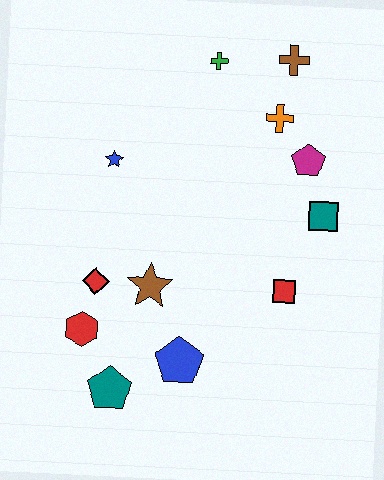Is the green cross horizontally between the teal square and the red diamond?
Yes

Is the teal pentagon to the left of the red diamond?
No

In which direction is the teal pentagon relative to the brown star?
The teal pentagon is below the brown star.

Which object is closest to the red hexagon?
The red diamond is closest to the red hexagon.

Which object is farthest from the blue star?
The teal pentagon is farthest from the blue star.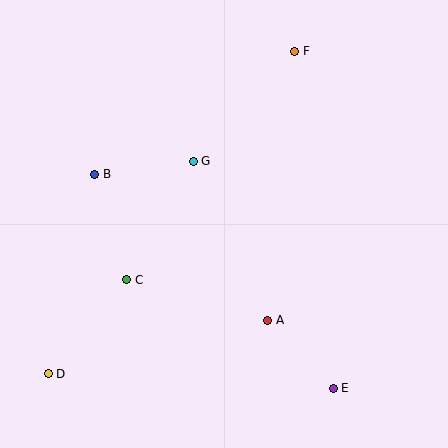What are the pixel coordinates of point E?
Point E is at (333, 388).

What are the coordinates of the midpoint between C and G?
The midpoint between C and G is at (160, 221).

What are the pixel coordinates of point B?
Point B is at (95, 174).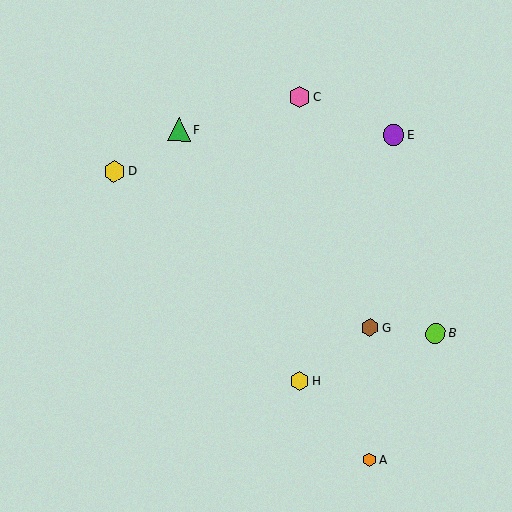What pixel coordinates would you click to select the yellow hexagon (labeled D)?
Click at (114, 172) to select the yellow hexagon D.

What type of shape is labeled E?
Shape E is a purple circle.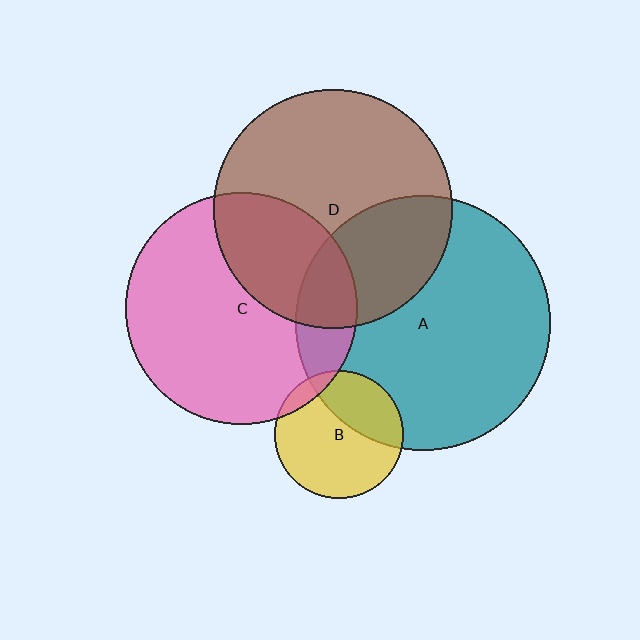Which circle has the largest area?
Circle A (teal).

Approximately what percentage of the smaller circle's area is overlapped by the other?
Approximately 10%.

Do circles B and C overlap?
Yes.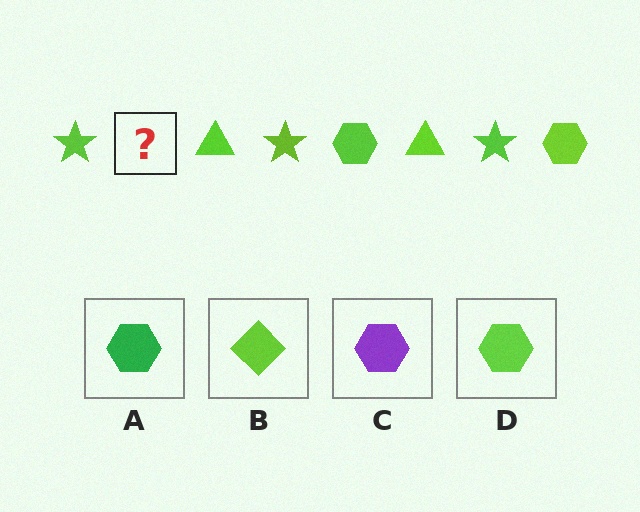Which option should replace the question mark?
Option D.